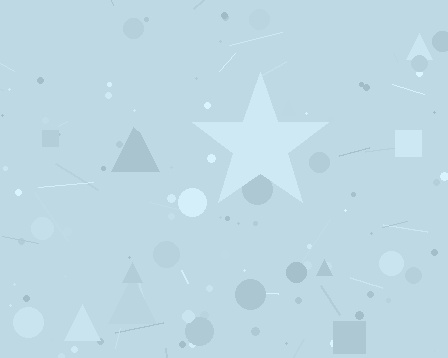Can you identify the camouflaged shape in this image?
The camouflaged shape is a star.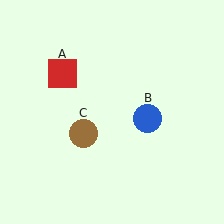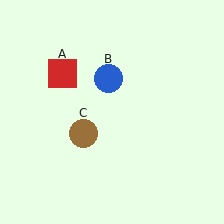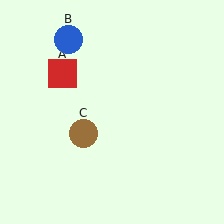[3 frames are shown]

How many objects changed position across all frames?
1 object changed position: blue circle (object B).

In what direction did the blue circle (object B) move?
The blue circle (object B) moved up and to the left.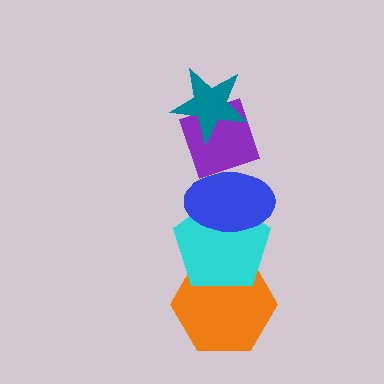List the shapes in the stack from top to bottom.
From top to bottom: the teal star, the purple diamond, the blue ellipse, the cyan pentagon, the orange hexagon.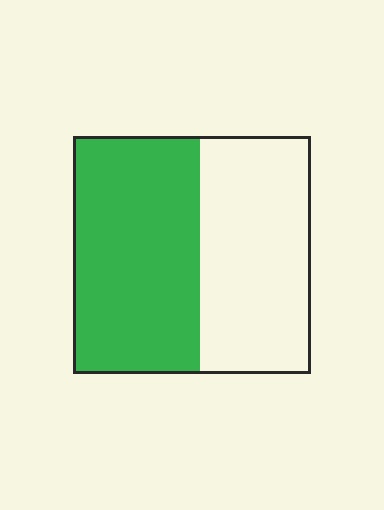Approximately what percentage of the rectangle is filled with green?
Approximately 55%.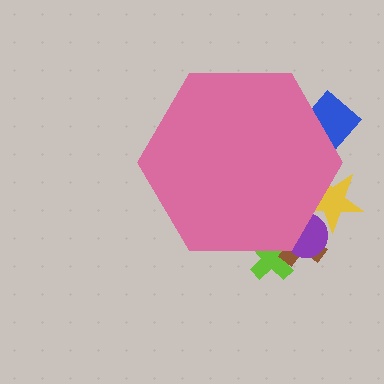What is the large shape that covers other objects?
A pink hexagon.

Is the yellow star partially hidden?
Yes, the yellow star is partially hidden behind the pink hexagon.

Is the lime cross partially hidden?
Yes, the lime cross is partially hidden behind the pink hexagon.